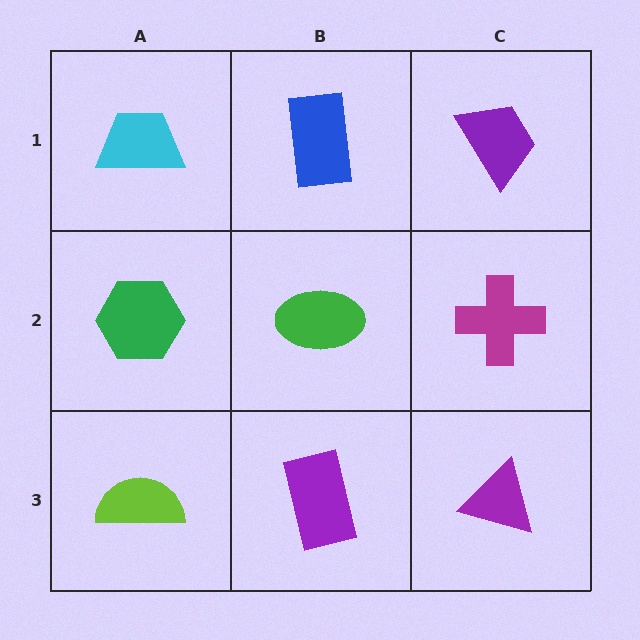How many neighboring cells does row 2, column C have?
3.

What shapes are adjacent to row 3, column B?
A green ellipse (row 2, column B), a lime semicircle (row 3, column A), a purple triangle (row 3, column C).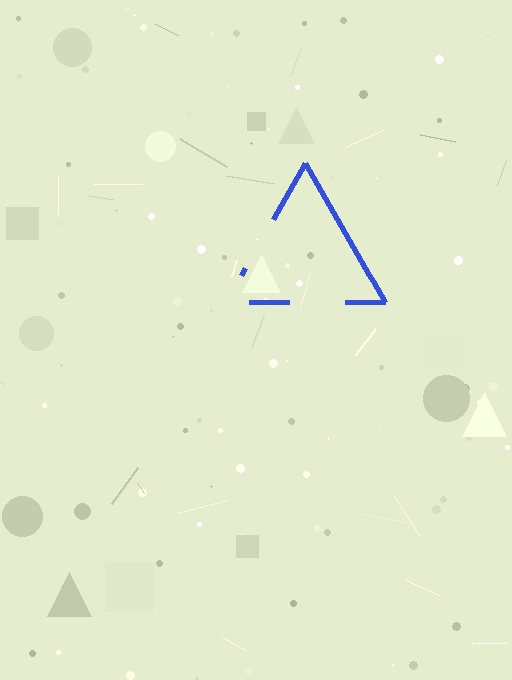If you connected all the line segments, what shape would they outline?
They would outline a triangle.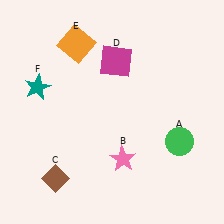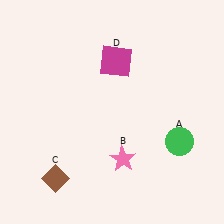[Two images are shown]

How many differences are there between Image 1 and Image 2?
There are 2 differences between the two images.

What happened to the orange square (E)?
The orange square (E) was removed in Image 2. It was in the top-left area of Image 1.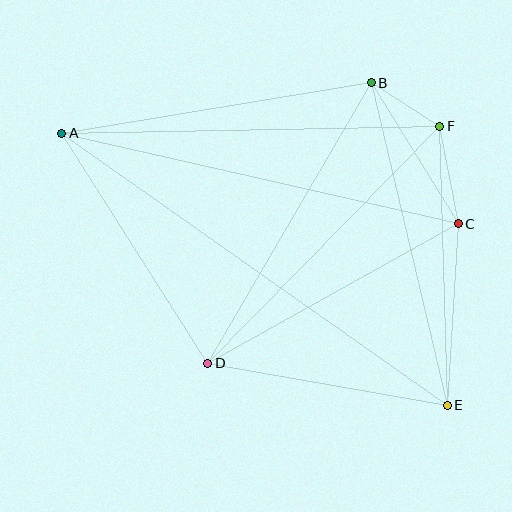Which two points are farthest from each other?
Points A and E are farthest from each other.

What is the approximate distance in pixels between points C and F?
The distance between C and F is approximately 99 pixels.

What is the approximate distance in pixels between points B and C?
The distance between B and C is approximately 165 pixels.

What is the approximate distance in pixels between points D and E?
The distance between D and E is approximately 243 pixels.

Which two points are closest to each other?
Points B and F are closest to each other.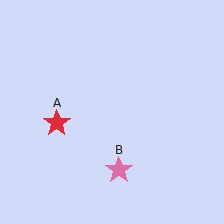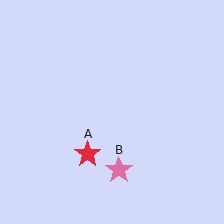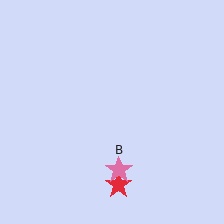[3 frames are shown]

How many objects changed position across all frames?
1 object changed position: red star (object A).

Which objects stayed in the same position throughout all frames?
Pink star (object B) remained stationary.